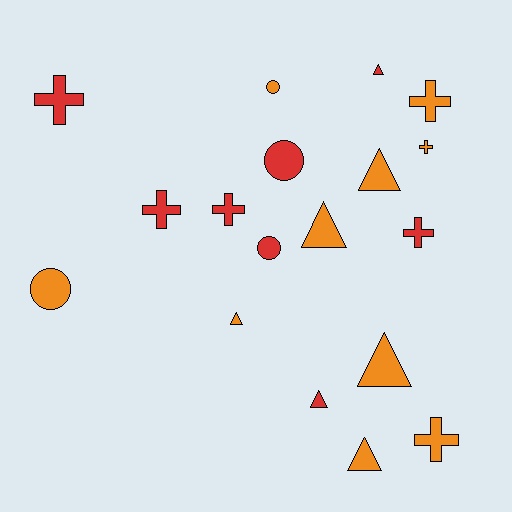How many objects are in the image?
There are 18 objects.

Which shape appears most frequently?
Triangle, with 7 objects.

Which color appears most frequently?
Orange, with 10 objects.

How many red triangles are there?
There are 2 red triangles.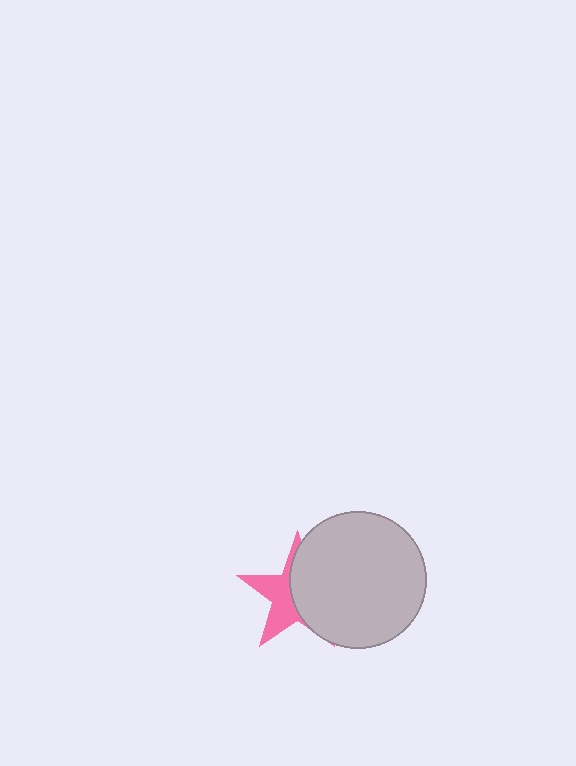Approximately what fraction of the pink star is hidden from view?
Roughly 55% of the pink star is hidden behind the light gray circle.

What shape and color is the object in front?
The object in front is a light gray circle.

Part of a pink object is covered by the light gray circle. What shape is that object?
It is a star.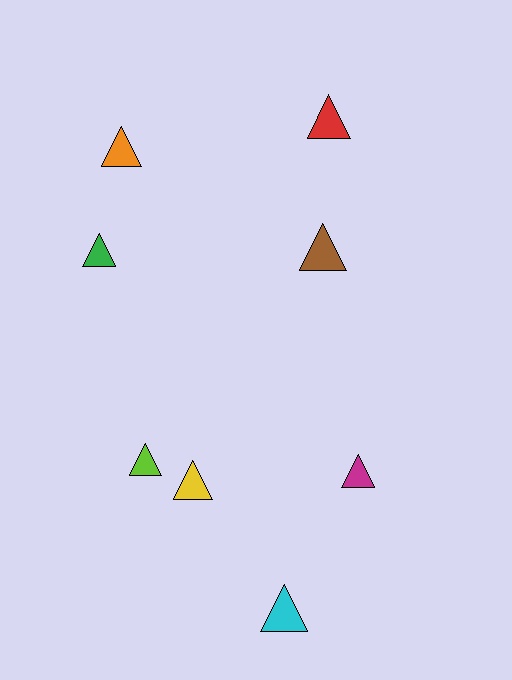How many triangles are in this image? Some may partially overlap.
There are 8 triangles.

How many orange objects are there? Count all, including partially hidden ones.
There is 1 orange object.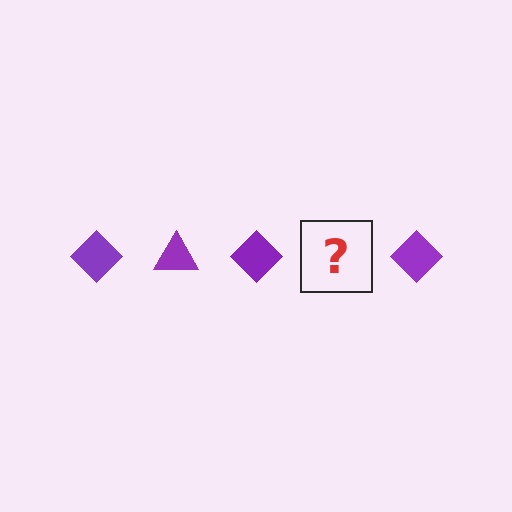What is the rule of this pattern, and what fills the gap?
The rule is that the pattern cycles through diamond, triangle shapes in purple. The gap should be filled with a purple triangle.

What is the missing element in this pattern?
The missing element is a purple triangle.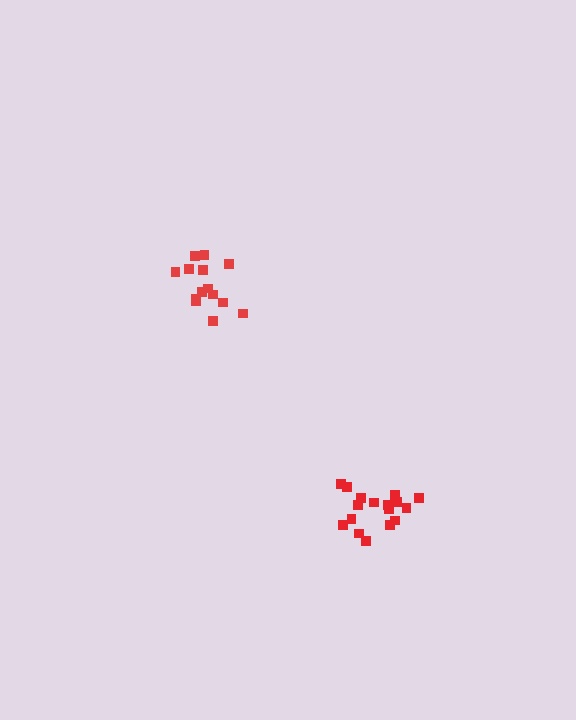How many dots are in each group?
Group 1: 17 dots, Group 2: 14 dots (31 total).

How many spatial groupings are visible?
There are 2 spatial groupings.